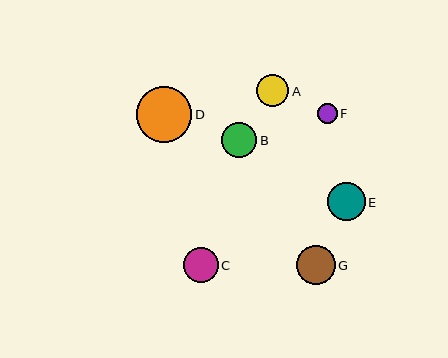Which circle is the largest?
Circle D is the largest with a size of approximately 55 pixels.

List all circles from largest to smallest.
From largest to smallest: D, G, E, B, C, A, F.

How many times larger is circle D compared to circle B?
Circle D is approximately 1.6 times the size of circle B.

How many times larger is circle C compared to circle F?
Circle C is approximately 1.7 times the size of circle F.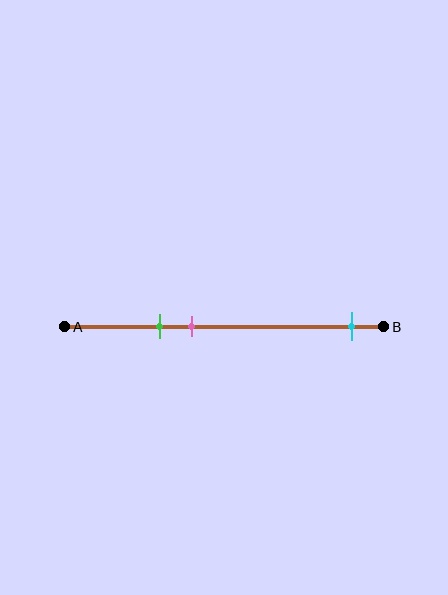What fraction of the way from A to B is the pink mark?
The pink mark is approximately 40% (0.4) of the way from A to B.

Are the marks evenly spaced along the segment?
No, the marks are not evenly spaced.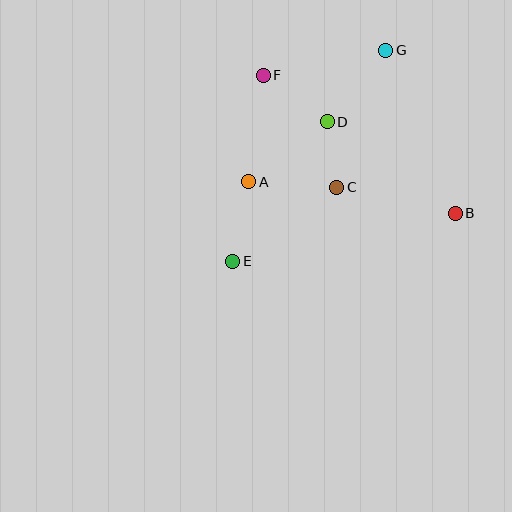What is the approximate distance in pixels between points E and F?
The distance between E and F is approximately 188 pixels.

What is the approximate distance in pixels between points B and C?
The distance between B and C is approximately 121 pixels.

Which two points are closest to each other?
Points C and D are closest to each other.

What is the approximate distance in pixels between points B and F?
The distance between B and F is approximately 236 pixels.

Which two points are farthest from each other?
Points E and G are farthest from each other.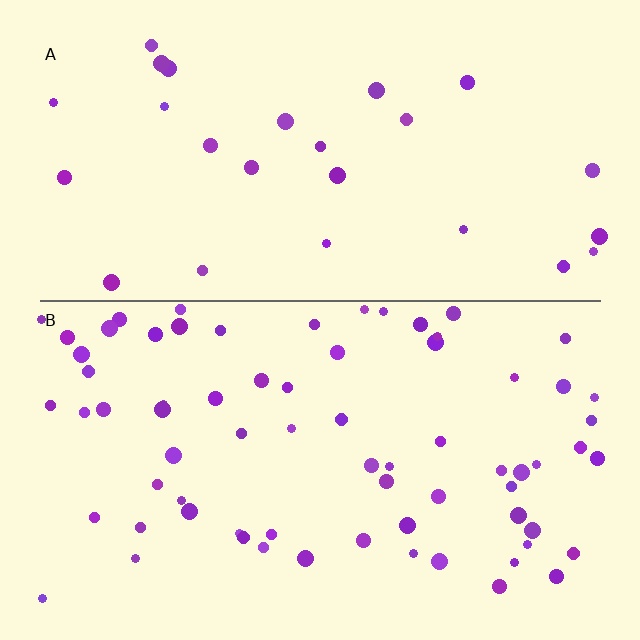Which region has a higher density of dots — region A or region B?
B (the bottom).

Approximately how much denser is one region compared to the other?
Approximately 2.7× — region B over region A.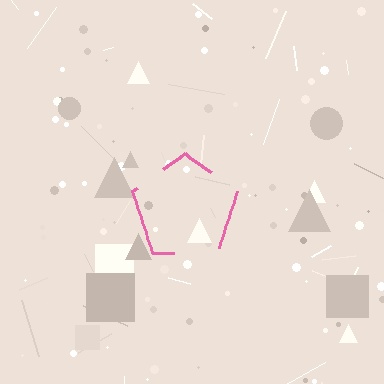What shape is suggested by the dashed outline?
The dashed outline suggests a pentagon.